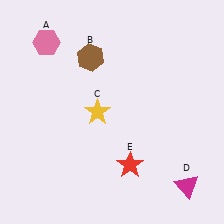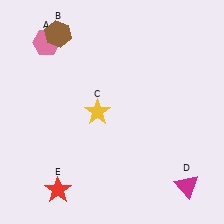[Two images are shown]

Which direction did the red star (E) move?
The red star (E) moved left.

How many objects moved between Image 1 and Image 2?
2 objects moved between the two images.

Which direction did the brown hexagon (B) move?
The brown hexagon (B) moved left.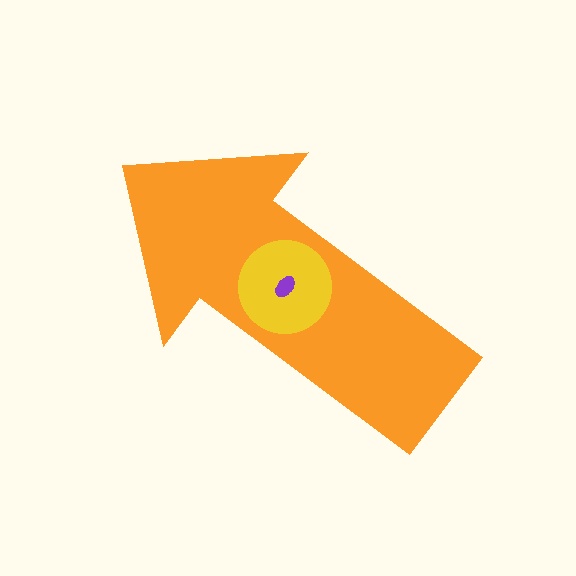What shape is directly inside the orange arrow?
The yellow circle.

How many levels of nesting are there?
3.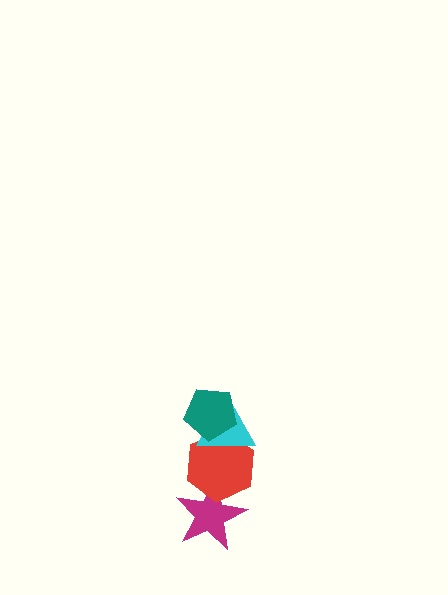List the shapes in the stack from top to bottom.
From top to bottom: the teal pentagon, the cyan triangle, the red hexagon, the magenta star.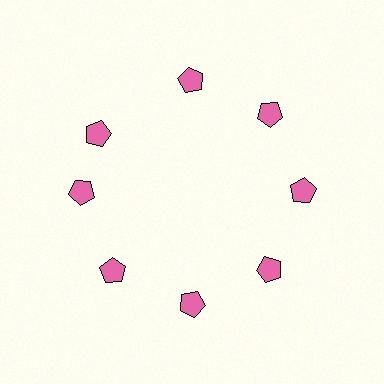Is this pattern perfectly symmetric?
No. The 8 pink pentagons are arranged in a ring, but one element near the 10 o'clock position is rotated out of alignment along the ring, breaking the 8-fold rotational symmetry.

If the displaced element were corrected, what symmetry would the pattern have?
It would have 8-fold rotational symmetry — the pattern would map onto itself every 45 degrees.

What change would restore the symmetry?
The symmetry would be restored by rotating it back into even spacing with its neighbors so that all 8 pentagons sit at equal angles and equal distance from the center.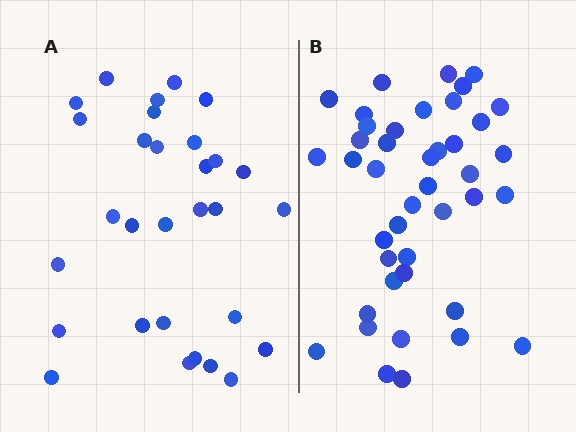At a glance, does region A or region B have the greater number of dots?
Region B (the right region) has more dots.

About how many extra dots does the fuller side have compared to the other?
Region B has roughly 12 or so more dots than region A.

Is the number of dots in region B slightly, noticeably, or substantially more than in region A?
Region B has noticeably more, but not dramatically so. The ratio is roughly 1.4 to 1.